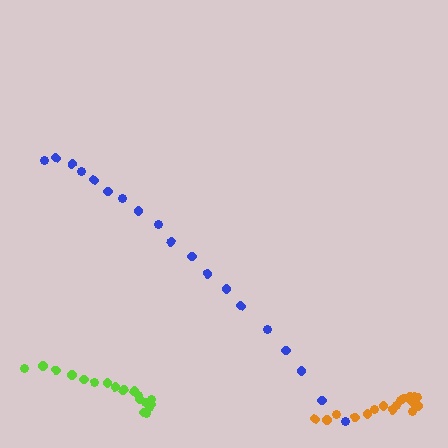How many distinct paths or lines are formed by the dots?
There are 3 distinct paths.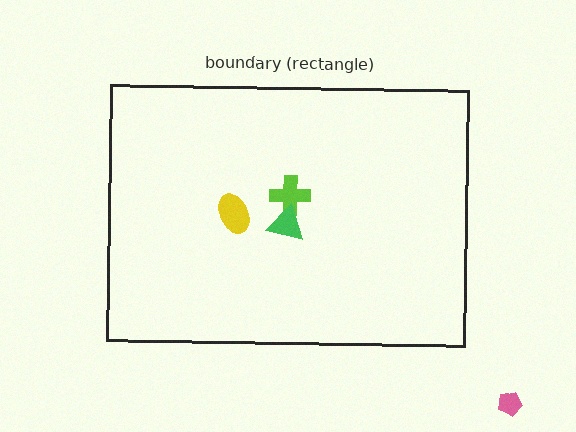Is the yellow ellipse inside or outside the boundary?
Inside.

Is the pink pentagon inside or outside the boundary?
Outside.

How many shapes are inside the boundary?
3 inside, 1 outside.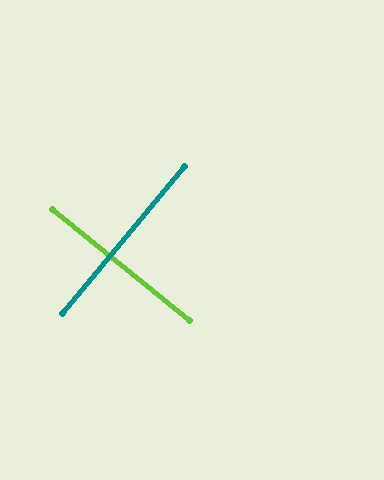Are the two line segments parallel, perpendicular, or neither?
Perpendicular — they meet at approximately 89°.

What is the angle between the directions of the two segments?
Approximately 89 degrees.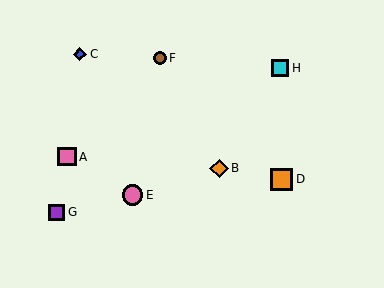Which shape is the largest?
The orange square (labeled D) is the largest.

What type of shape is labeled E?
Shape E is a pink circle.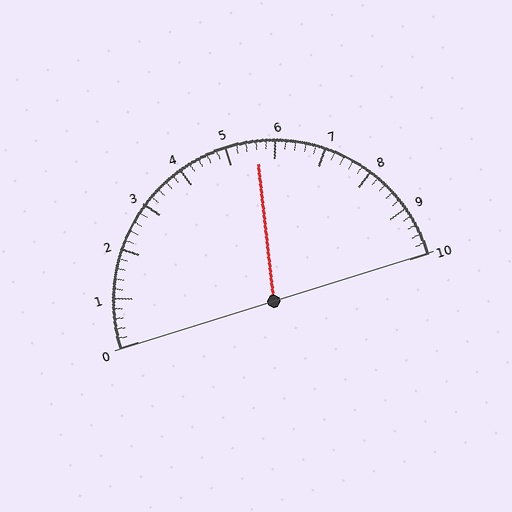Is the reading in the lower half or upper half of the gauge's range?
The reading is in the upper half of the range (0 to 10).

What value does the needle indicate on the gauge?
The needle indicates approximately 5.6.